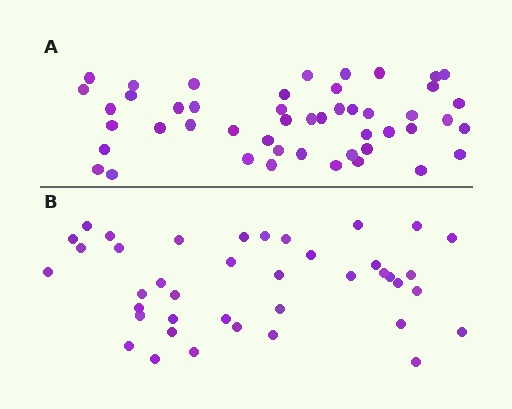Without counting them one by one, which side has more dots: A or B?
Region A (the top region) has more dots.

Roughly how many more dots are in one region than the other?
Region A has roughly 8 or so more dots than region B.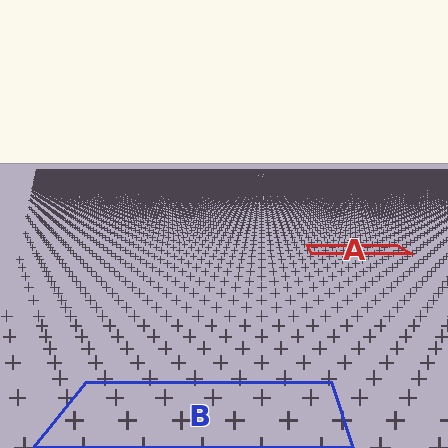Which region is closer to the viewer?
Region B is closer. The texture elements there are larger and more spread out.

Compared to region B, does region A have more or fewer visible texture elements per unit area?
Region A has more texture elements per unit area — they are packed more densely because it is farther away.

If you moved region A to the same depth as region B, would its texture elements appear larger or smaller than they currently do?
They would appear larger. At a closer depth, the same texture elements are projected at a bigger on-screen size.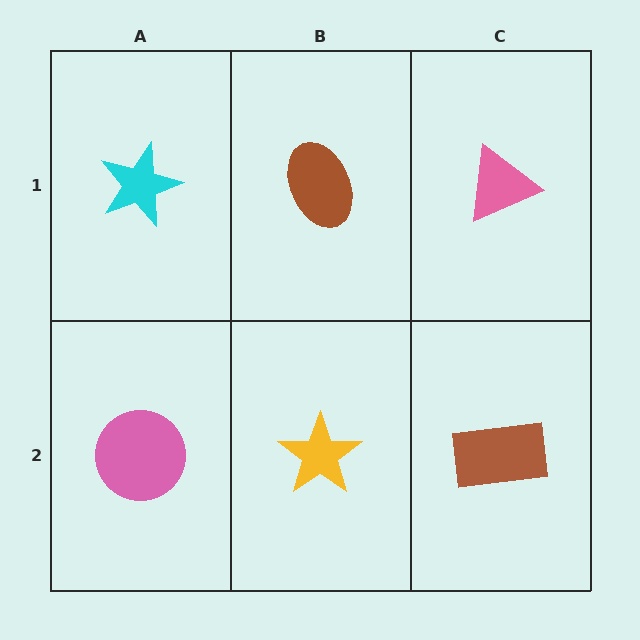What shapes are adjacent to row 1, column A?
A pink circle (row 2, column A), a brown ellipse (row 1, column B).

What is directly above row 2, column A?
A cyan star.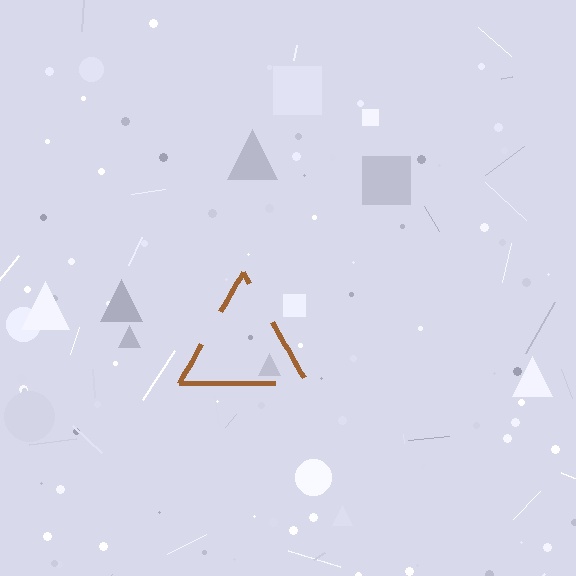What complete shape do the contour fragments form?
The contour fragments form a triangle.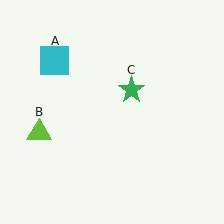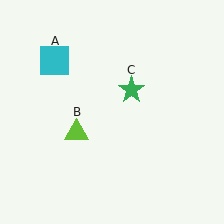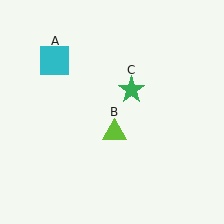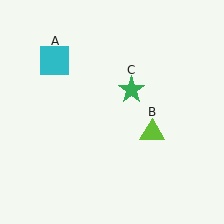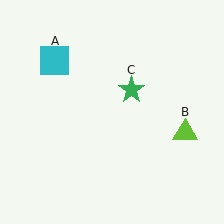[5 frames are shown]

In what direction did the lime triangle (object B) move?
The lime triangle (object B) moved right.